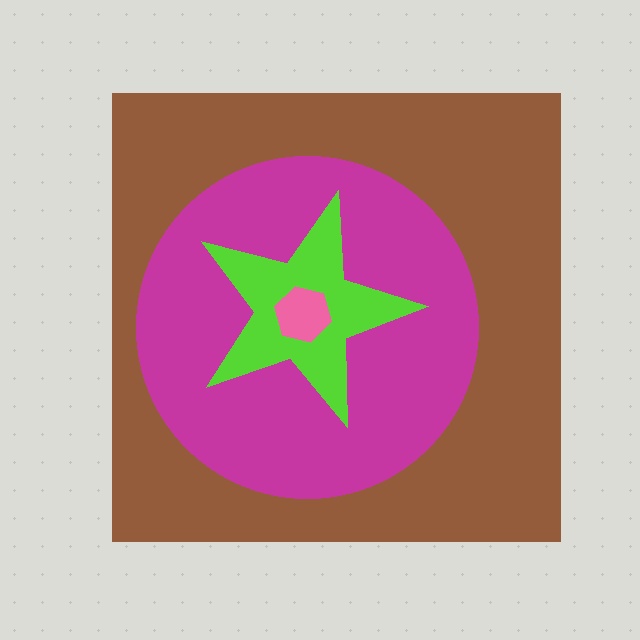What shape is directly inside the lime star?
The pink hexagon.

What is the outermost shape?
The brown square.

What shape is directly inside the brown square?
The magenta circle.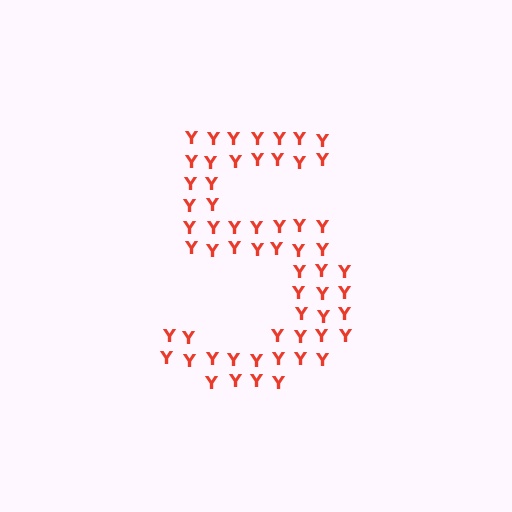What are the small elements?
The small elements are letter Y's.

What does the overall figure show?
The overall figure shows the digit 5.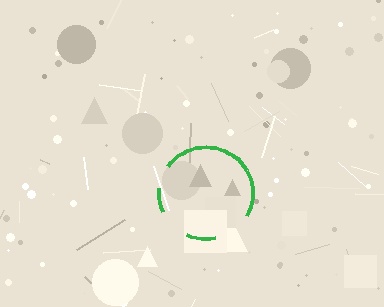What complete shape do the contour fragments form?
The contour fragments form a circle.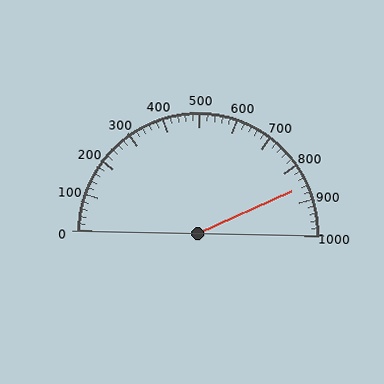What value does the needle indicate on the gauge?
The needle indicates approximately 860.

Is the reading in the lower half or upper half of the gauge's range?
The reading is in the upper half of the range (0 to 1000).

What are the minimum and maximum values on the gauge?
The gauge ranges from 0 to 1000.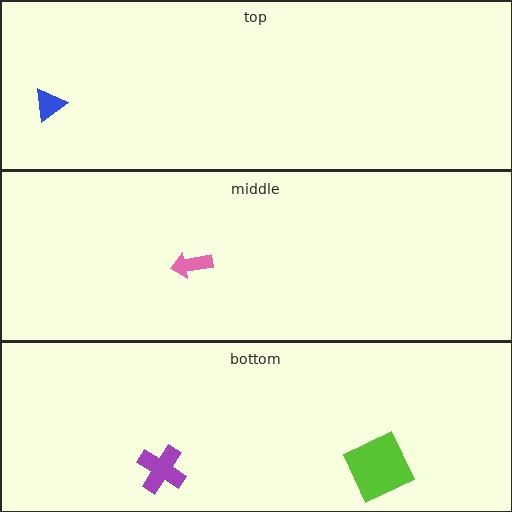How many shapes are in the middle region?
1.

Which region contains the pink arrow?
The middle region.